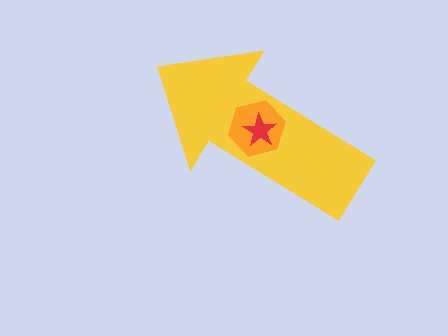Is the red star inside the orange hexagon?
Yes.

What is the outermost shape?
The yellow arrow.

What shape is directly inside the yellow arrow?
The orange hexagon.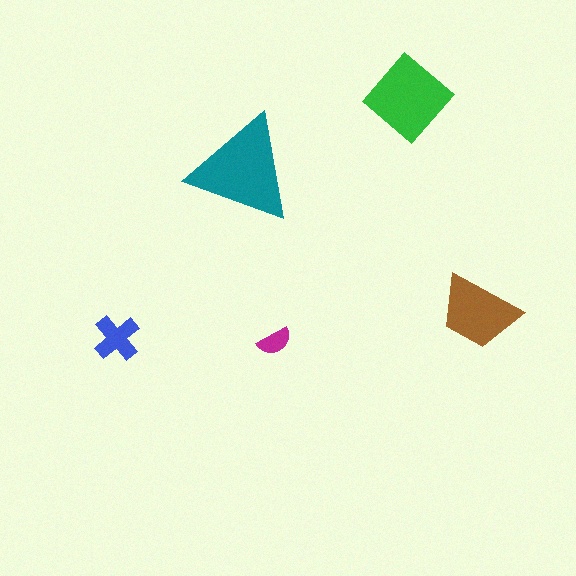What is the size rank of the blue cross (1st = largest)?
4th.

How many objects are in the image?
There are 5 objects in the image.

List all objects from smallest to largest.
The magenta semicircle, the blue cross, the brown trapezoid, the green diamond, the teal triangle.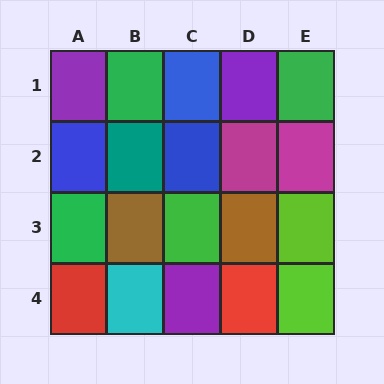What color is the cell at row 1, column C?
Blue.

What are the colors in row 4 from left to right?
Red, cyan, purple, red, lime.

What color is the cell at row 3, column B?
Brown.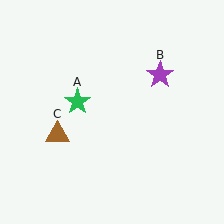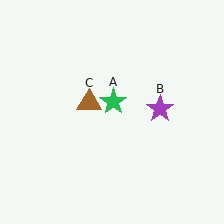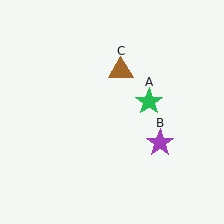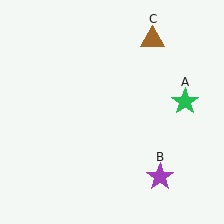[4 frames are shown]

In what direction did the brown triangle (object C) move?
The brown triangle (object C) moved up and to the right.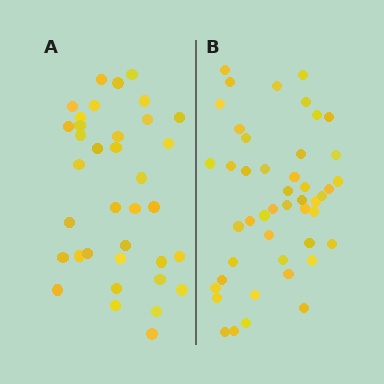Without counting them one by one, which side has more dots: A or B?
Region B (the right region) has more dots.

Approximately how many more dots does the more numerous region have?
Region B has roughly 10 or so more dots than region A.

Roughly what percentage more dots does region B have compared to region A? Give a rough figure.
About 30% more.